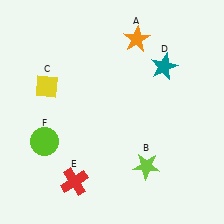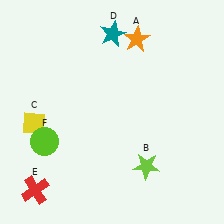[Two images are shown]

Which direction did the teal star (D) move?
The teal star (D) moved left.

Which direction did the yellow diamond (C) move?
The yellow diamond (C) moved down.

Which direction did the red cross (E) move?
The red cross (E) moved left.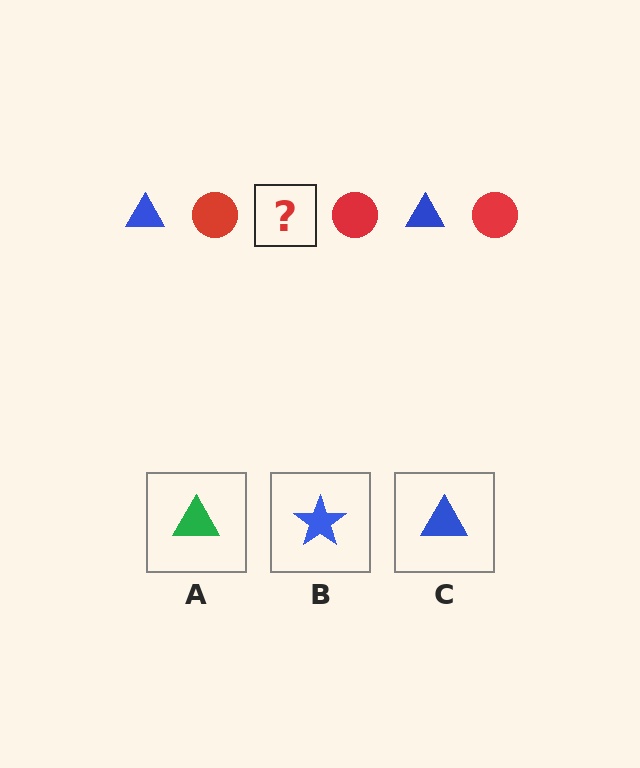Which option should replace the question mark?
Option C.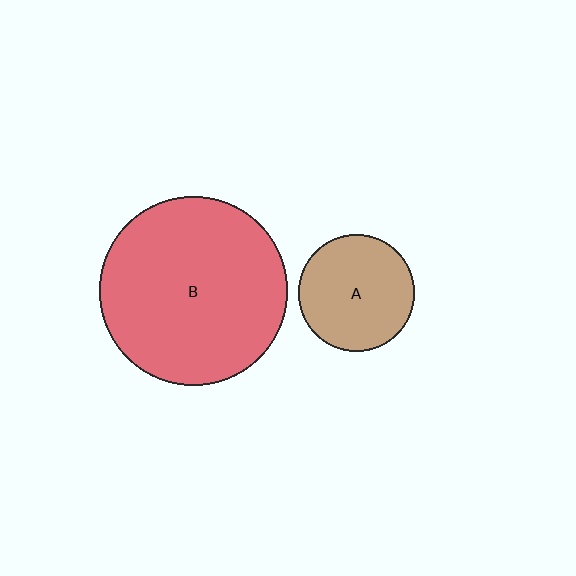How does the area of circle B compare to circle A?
Approximately 2.6 times.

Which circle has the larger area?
Circle B (red).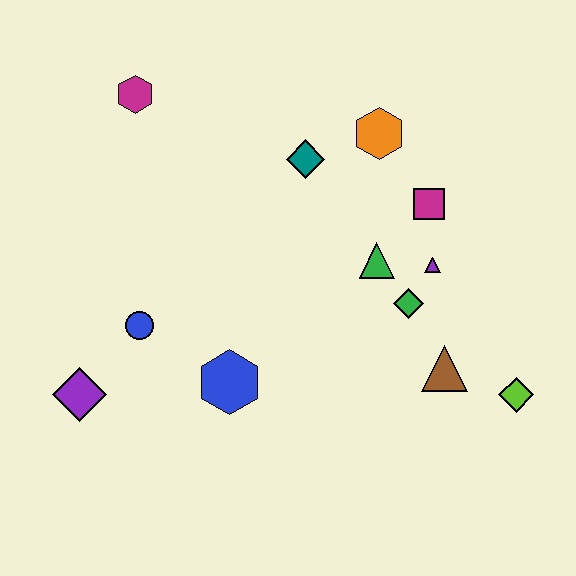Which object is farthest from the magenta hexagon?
The lime diamond is farthest from the magenta hexagon.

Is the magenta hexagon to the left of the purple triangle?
Yes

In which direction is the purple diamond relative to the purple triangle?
The purple diamond is to the left of the purple triangle.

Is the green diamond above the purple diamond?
Yes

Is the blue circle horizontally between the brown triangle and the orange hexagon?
No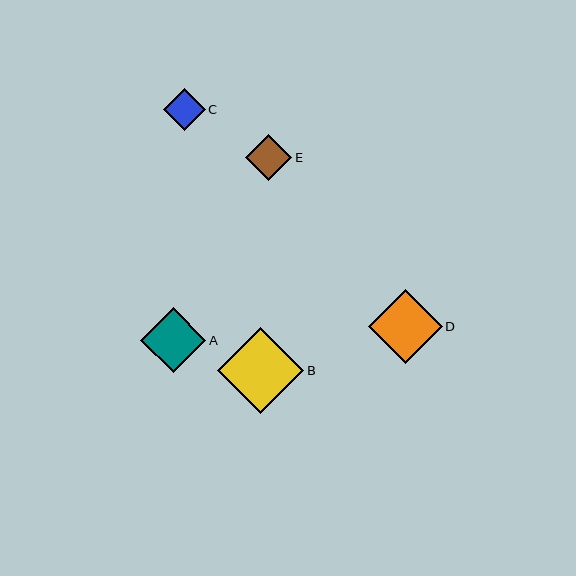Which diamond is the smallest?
Diamond C is the smallest with a size of approximately 42 pixels.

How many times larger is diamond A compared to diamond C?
Diamond A is approximately 1.6 times the size of diamond C.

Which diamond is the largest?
Diamond B is the largest with a size of approximately 86 pixels.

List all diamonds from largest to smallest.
From largest to smallest: B, D, A, E, C.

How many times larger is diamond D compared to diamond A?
Diamond D is approximately 1.1 times the size of diamond A.